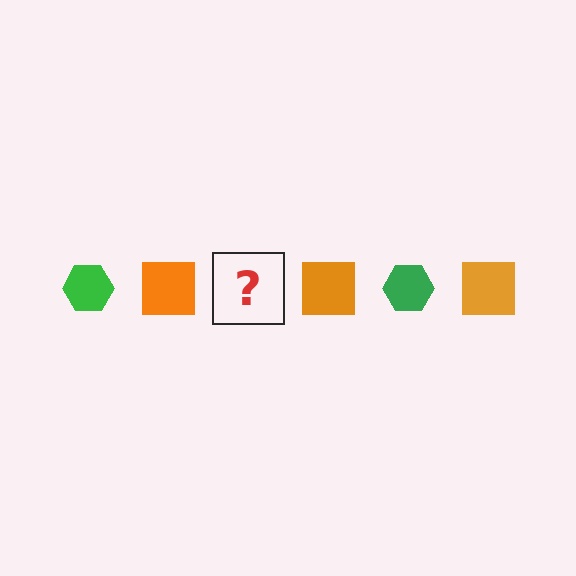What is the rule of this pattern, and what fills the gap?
The rule is that the pattern alternates between green hexagon and orange square. The gap should be filled with a green hexagon.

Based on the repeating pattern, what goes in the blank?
The blank should be a green hexagon.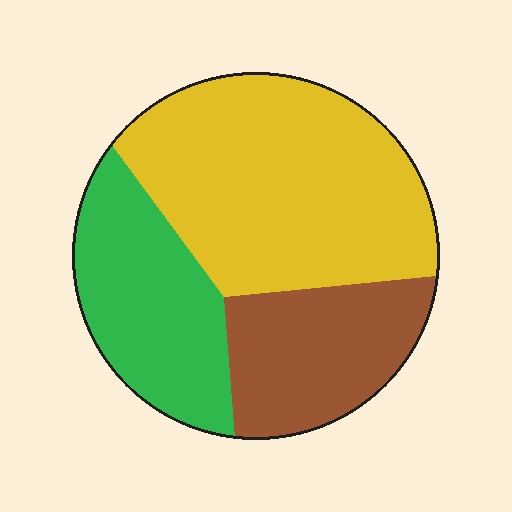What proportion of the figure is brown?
Brown covers around 25% of the figure.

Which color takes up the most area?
Yellow, at roughly 50%.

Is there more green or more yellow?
Yellow.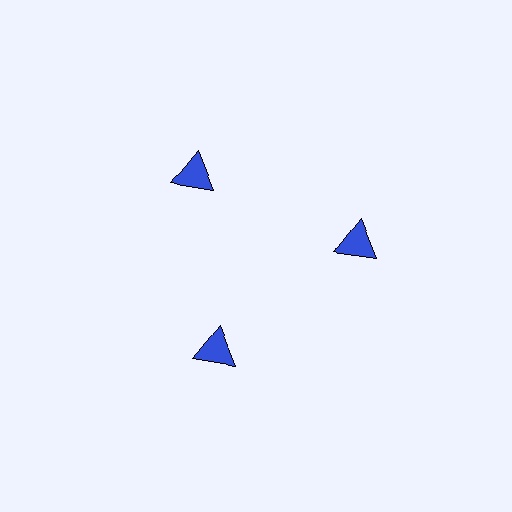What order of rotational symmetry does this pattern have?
This pattern has 3-fold rotational symmetry.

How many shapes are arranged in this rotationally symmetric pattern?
There are 3 shapes, arranged in 3 groups of 1.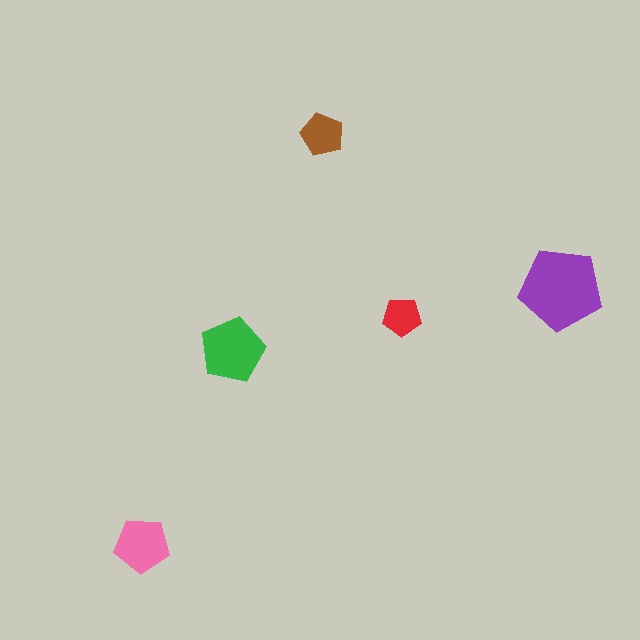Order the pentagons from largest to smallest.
the purple one, the green one, the pink one, the brown one, the red one.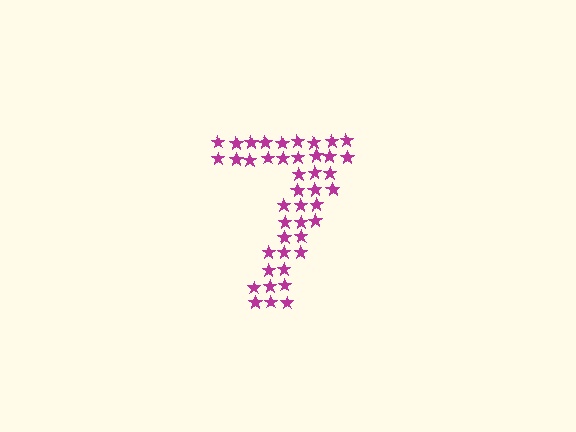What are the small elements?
The small elements are stars.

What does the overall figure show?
The overall figure shows the digit 7.